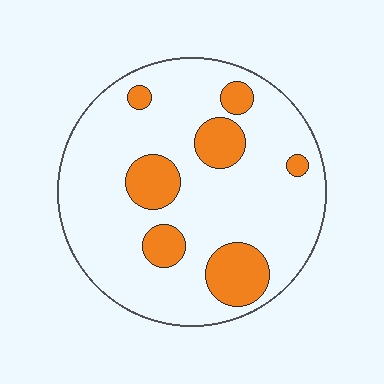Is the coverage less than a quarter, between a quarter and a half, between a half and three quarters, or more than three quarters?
Less than a quarter.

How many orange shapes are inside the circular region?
7.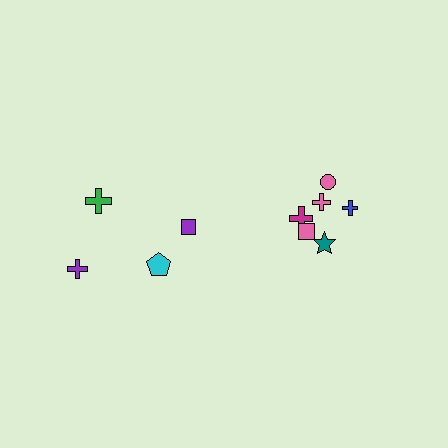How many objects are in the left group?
There are 4 objects.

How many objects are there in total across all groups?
There are 10 objects.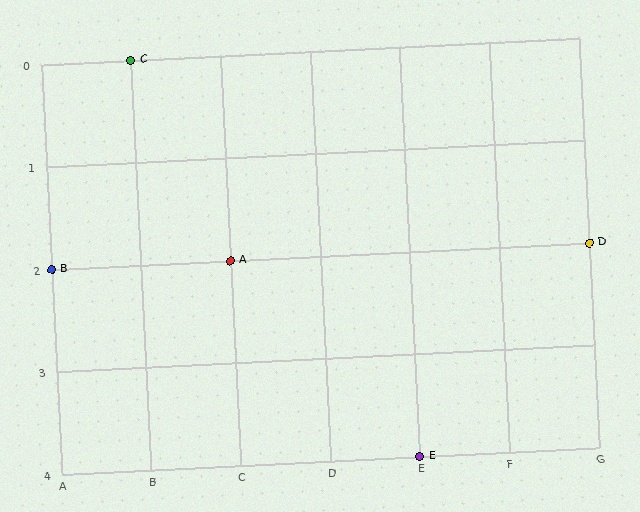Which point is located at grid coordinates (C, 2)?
Point A is at (C, 2).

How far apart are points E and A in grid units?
Points E and A are 2 columns and 2 rows apart (about 2.8 grid units diagonally).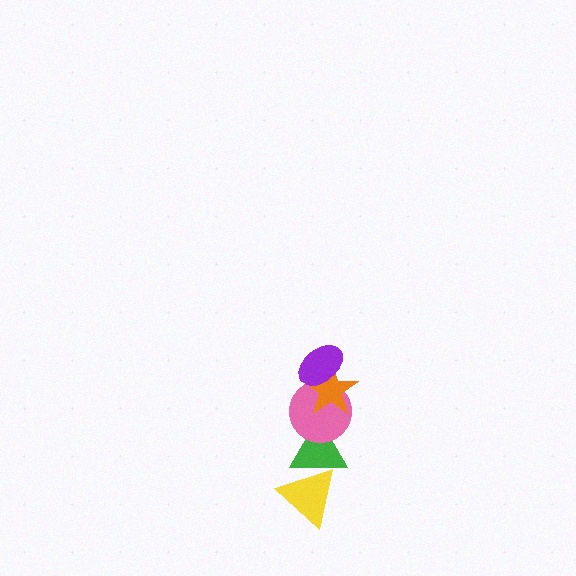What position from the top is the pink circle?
The pink circle is 3rd from the top.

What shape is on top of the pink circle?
The orange star is on top of the pink circle.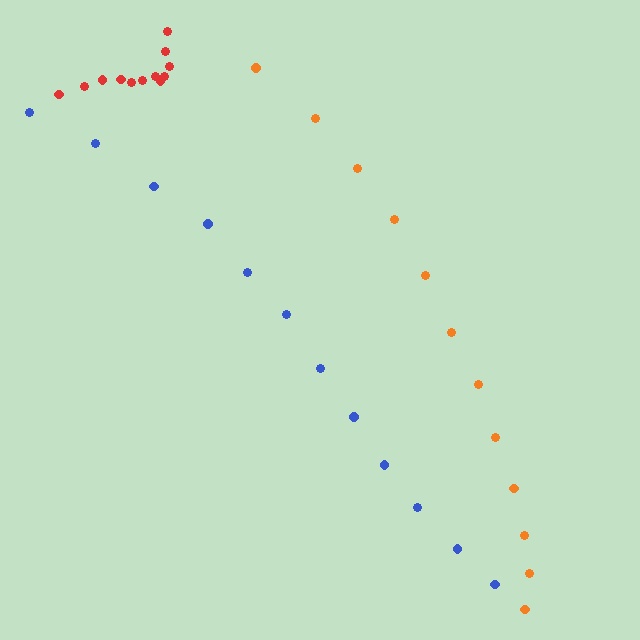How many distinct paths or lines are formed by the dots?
There are 3 distinct paths.